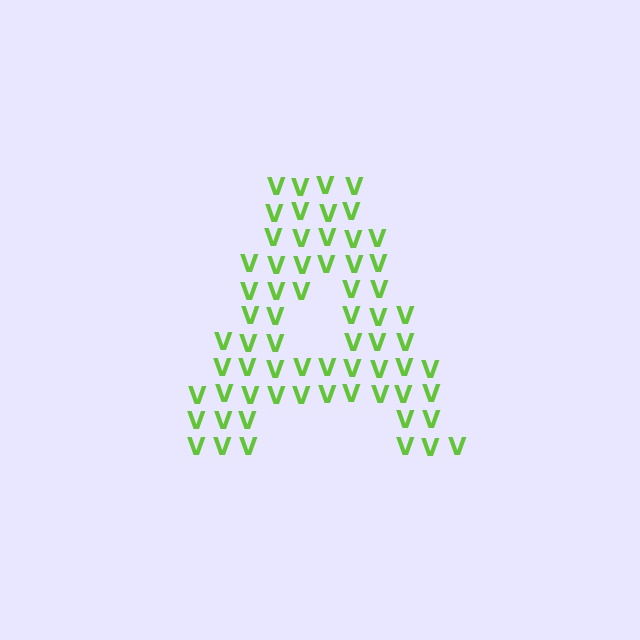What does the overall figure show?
The overall figure shows the letter A.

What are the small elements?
The small elements are letter V's.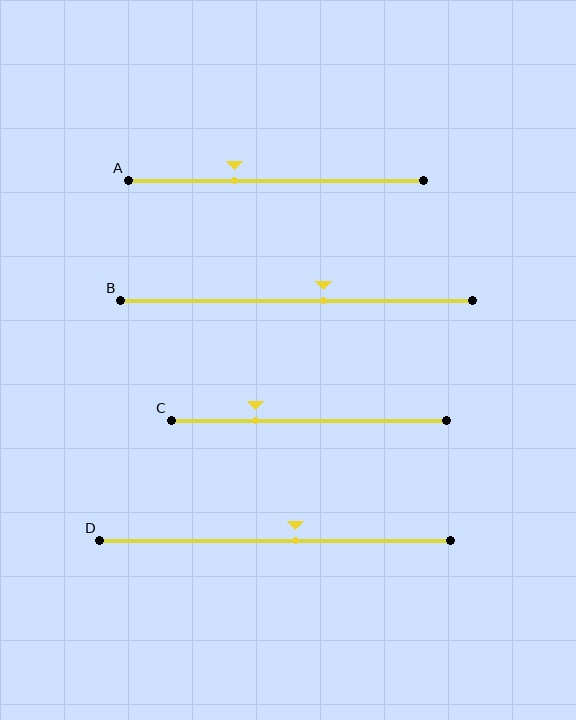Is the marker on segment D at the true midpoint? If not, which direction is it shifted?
No, the marker on segment D is shifted to the right by about 6% of the segment length.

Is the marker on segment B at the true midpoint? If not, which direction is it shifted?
No, the marker on segment B is shifted to the right by about 8% of the segment length.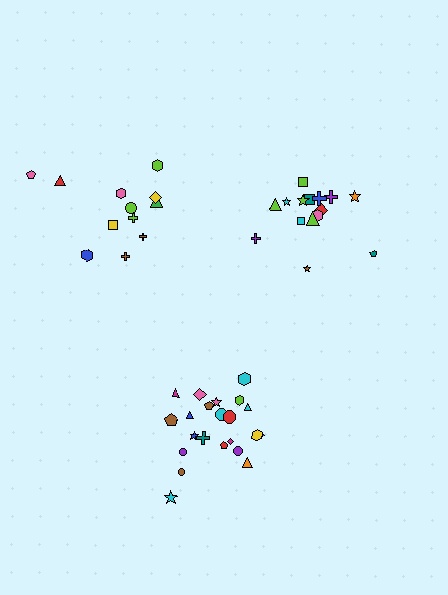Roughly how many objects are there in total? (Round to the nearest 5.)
Roughly 50 objects in total.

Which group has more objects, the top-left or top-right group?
The top-right group.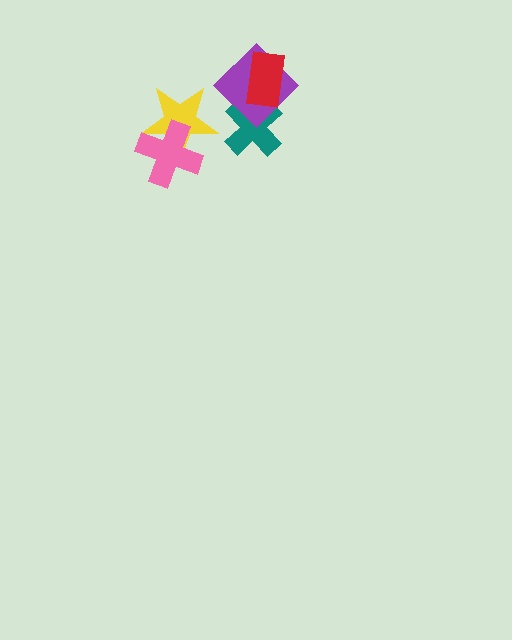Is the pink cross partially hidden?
No, no other shape covers it.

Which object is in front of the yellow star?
The pink cross is in front of the yellow star.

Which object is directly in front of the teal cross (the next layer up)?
The purple diamond is directly in front of the teal cross.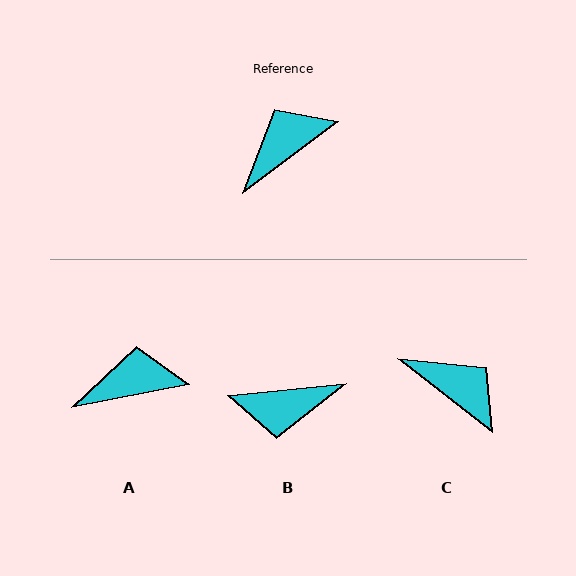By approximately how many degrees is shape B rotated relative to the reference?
Approximately 149 degrees counter-clockwise.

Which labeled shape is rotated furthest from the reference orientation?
B, about 149 degrees away.